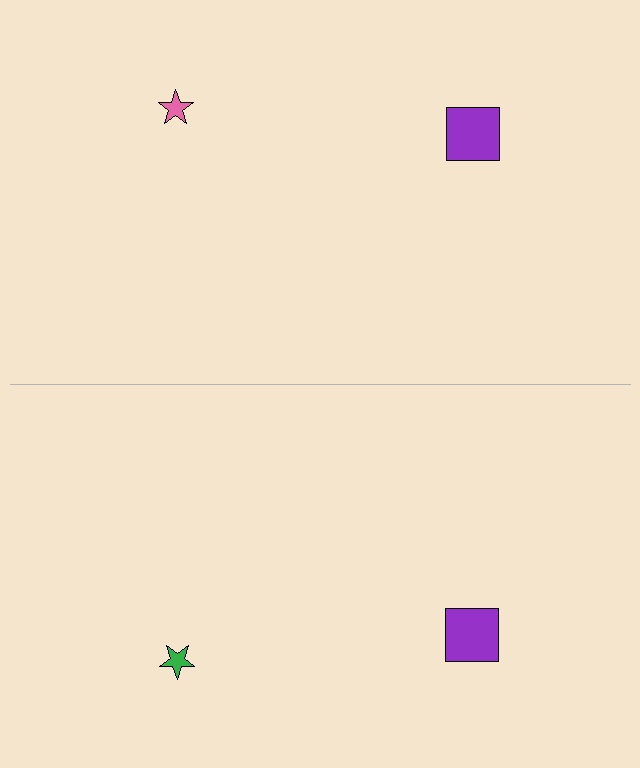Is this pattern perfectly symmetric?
No, the pattern is not perfectly symmetric. The green star on the bottom side breaks the symmetry — its mirror counterpart is pink.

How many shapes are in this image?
There are 4 shapes in this image.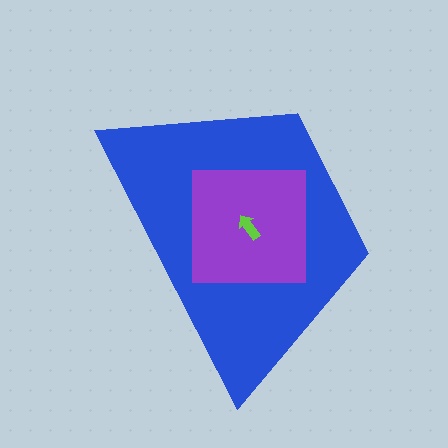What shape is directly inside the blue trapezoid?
The purple square.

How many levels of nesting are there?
3.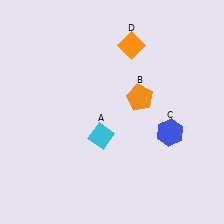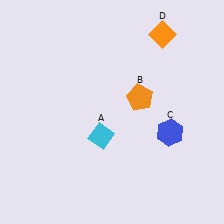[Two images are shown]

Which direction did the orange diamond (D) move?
The orange diamond (D) moved right.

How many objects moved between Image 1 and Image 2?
1 object moved between the two images.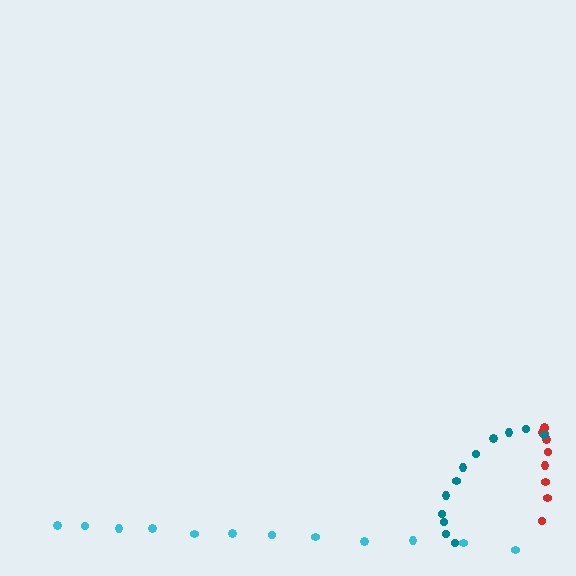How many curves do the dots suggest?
There are 3 distinct paths.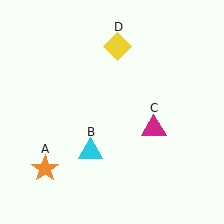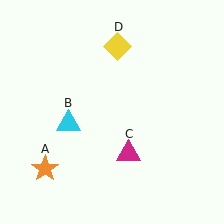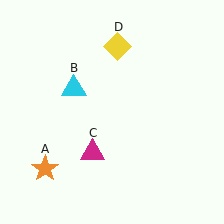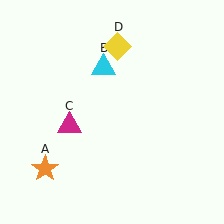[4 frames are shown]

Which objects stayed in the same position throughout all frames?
Orange star (object A) and yellow diamond (object D) remained stationary.